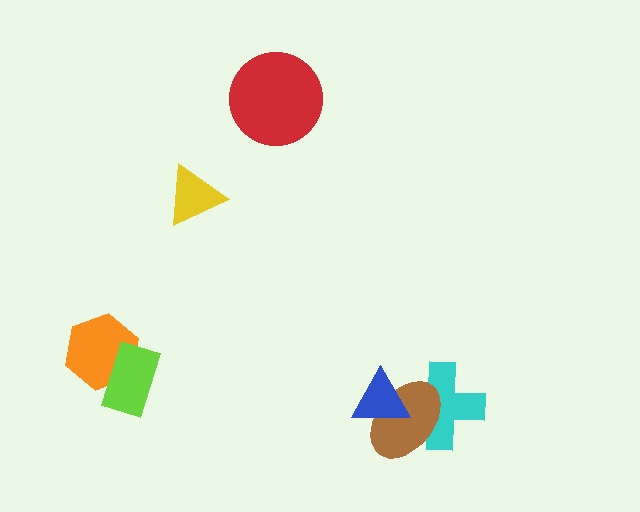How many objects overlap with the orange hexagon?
1 object overlaps with the orange hexagon.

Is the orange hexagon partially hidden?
Yes, it is partially covered by another shape.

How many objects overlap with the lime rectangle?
1 object overlaps with the lime rectangle.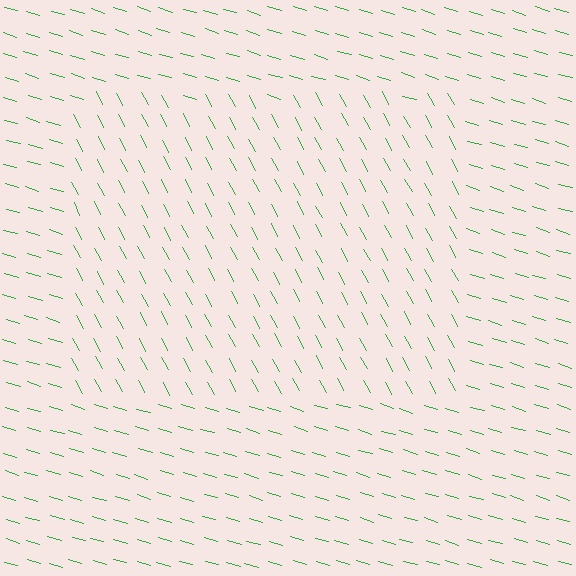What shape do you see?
I see a rectangle.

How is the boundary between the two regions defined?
The boundary is defined purely by a change in line orientation (approximately 45 degrees difference). All lines are the same color and thickness.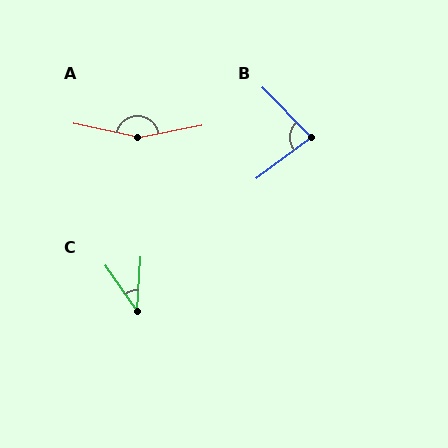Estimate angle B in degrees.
Approximately 83 degrees.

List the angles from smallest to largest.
C (38°), B (83°), A (157°).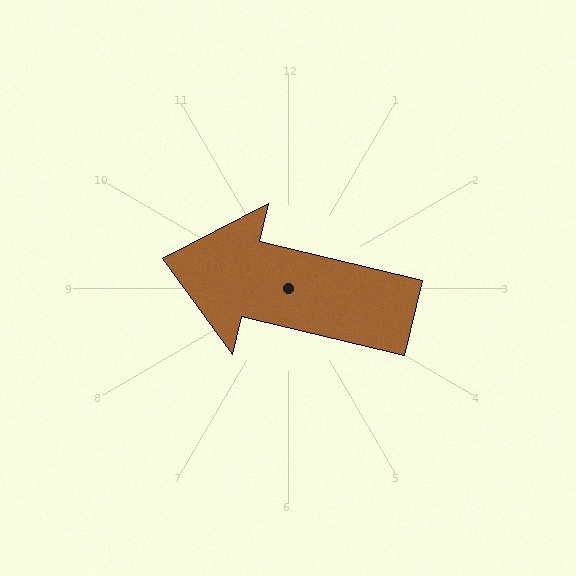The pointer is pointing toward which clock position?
Roughly 9 o'clock.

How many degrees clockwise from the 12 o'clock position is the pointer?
Approximately 283 degrees.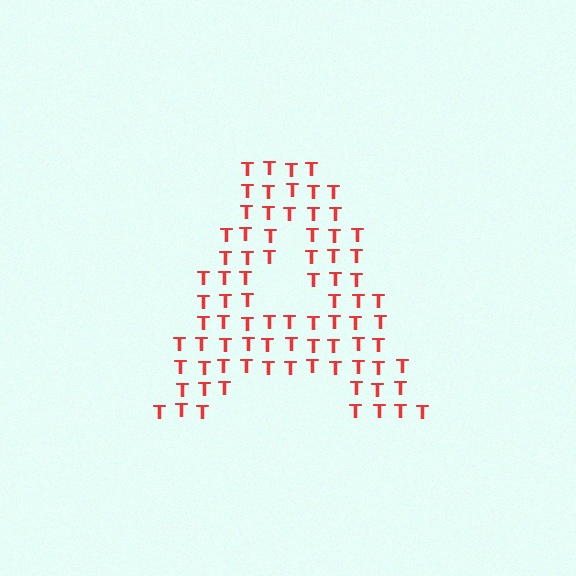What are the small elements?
The small elements are letter T's.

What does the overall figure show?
The overall figure shows the letter A.